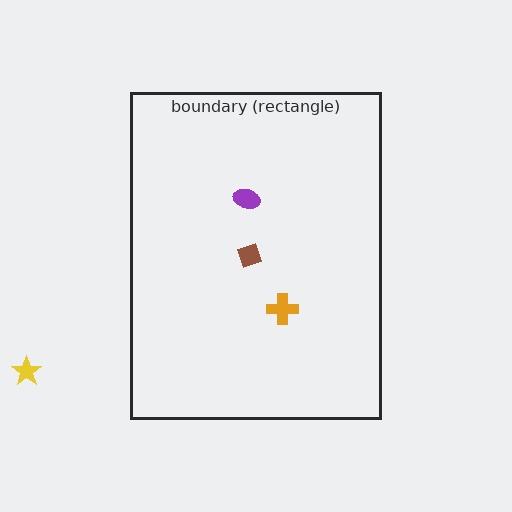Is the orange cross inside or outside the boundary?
Inside.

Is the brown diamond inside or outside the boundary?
Inside.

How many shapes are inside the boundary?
3 inside, 1 outside.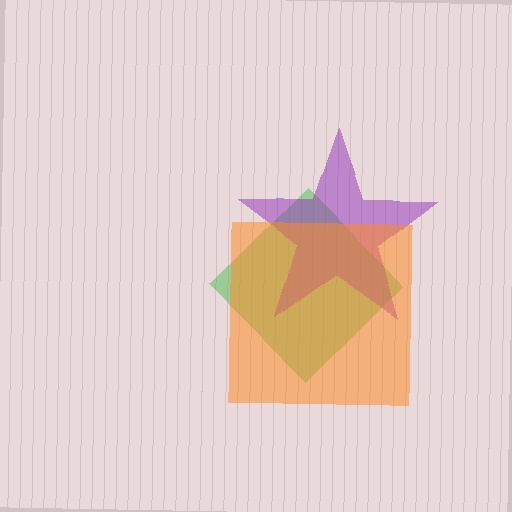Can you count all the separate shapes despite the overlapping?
Yes, there are 3 separate shapes.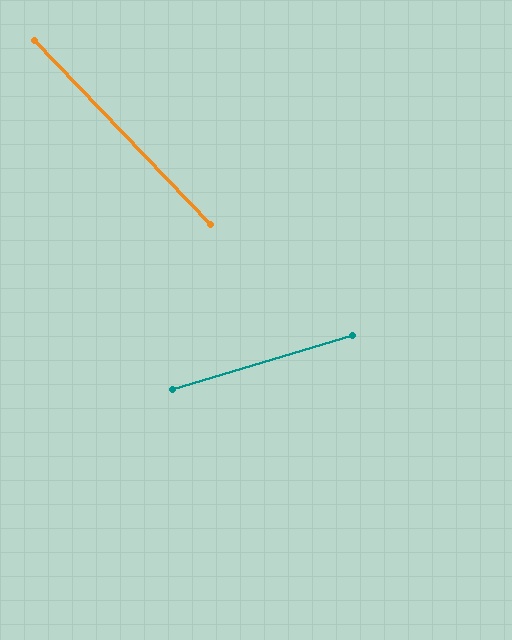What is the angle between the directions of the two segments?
Approximately 63 degrees.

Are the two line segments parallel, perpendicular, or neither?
Neither parallel nor perpendicular — they differ by about 63°.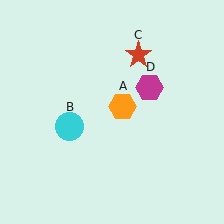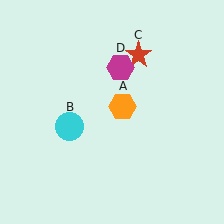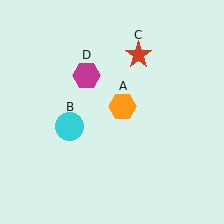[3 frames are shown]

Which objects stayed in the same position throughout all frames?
Orange hexagon (object A) and cyan circle (object B) and red star (object C) remained stationary.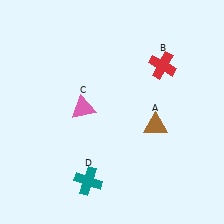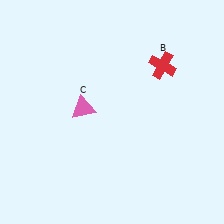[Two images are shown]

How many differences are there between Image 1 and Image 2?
There are 2 differences between the two images.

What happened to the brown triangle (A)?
The brown triangle (A) was removed in Image 2. It was in the bottom-right area of Image 1.